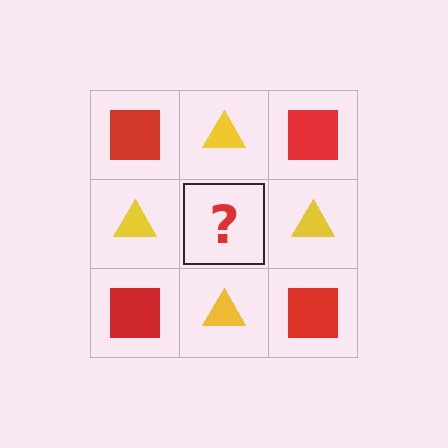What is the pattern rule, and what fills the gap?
The rule is that it alternates red square and yellow triangle in a checkerboard pattern. The gap should be filled with a red square.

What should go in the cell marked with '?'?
The missing cell should contain a red square.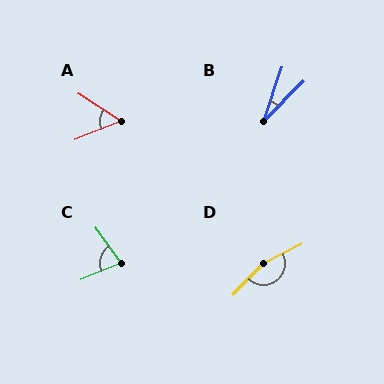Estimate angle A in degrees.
Approximately 55 degrees.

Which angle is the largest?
D, at approximately 161 degrees.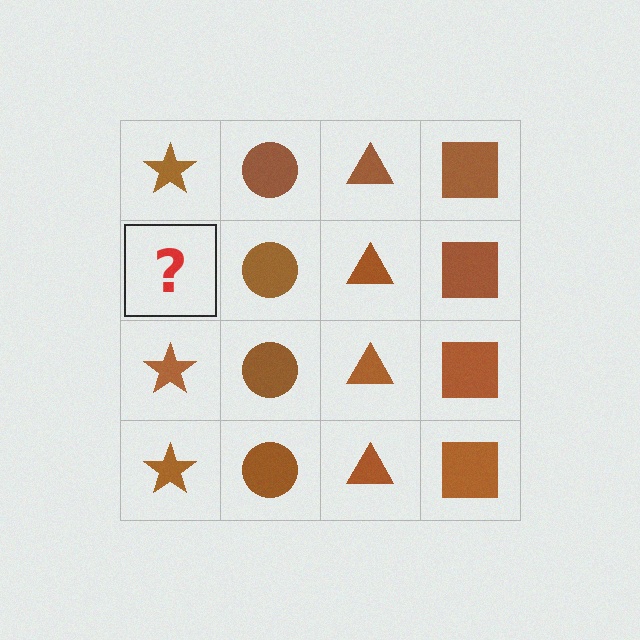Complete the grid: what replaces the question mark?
The question mark should be replaced with a brown star.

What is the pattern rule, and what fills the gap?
The rule is that each column has a consistent shape. The gap should be filled with a brown star.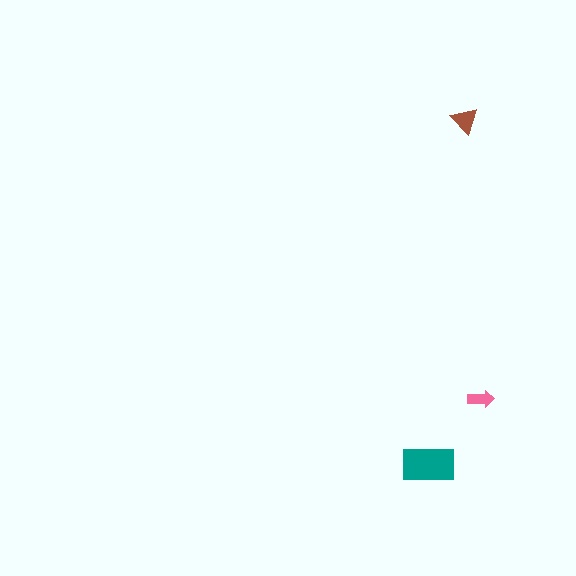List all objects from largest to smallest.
The teal rectangle, the brown triangle, the pink arrow.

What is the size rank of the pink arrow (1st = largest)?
3rd.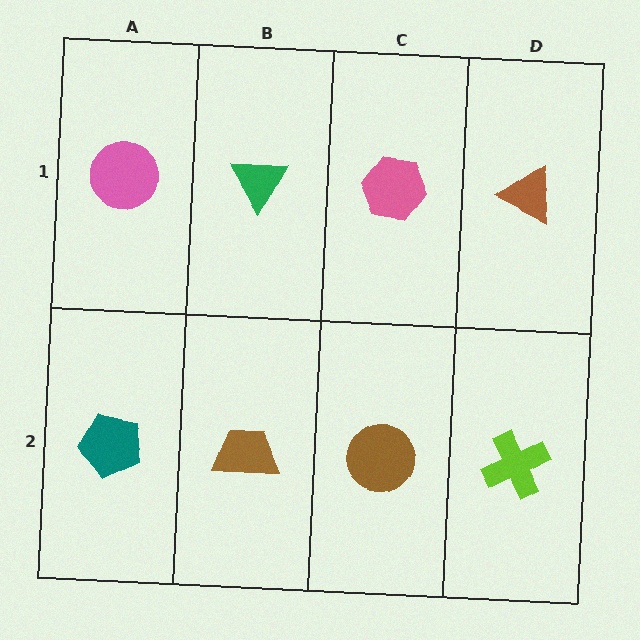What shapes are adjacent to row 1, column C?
A brown circle (row 2, column C), a green triangle (row 1, column B), a brown triangle (row 1, column D).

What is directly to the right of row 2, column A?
A brown trapezoid.